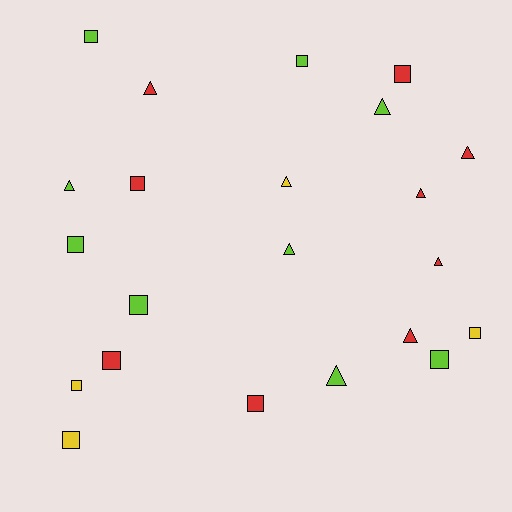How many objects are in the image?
There are 22 objects.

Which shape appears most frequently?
Square, with 12 objects.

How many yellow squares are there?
There are 3 yellow squares.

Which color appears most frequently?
Lime, with 9 objects.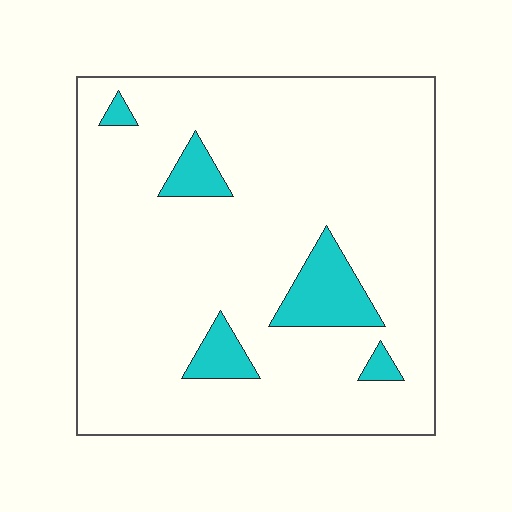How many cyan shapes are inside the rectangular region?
5.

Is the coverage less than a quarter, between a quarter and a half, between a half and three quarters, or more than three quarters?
Less than a quarter.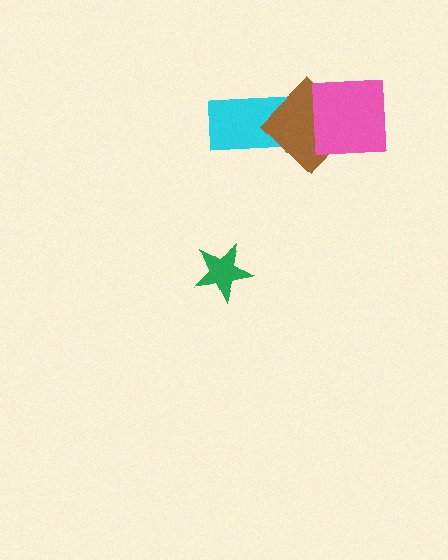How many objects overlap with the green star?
0 objects overlap with the green star.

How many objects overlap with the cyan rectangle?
1 object overlaps with the cyan rectangle.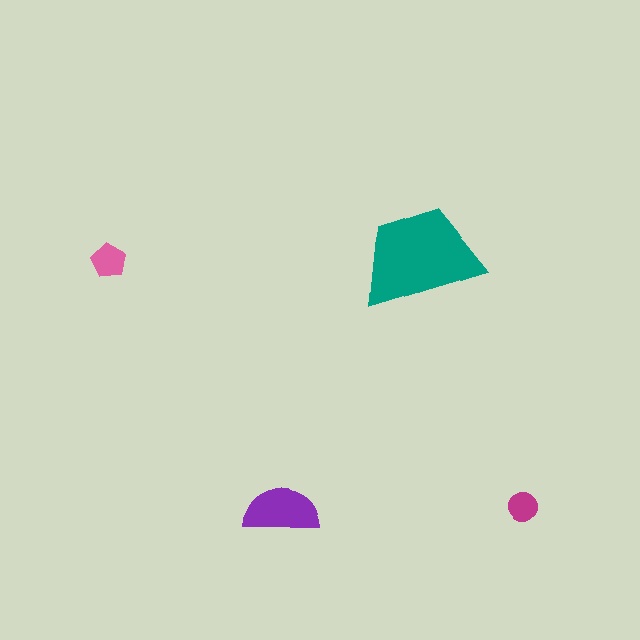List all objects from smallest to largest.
The magenta circle, the pink pentagon, the purple semicircle, the teal trapezoid.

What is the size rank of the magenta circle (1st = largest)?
4th.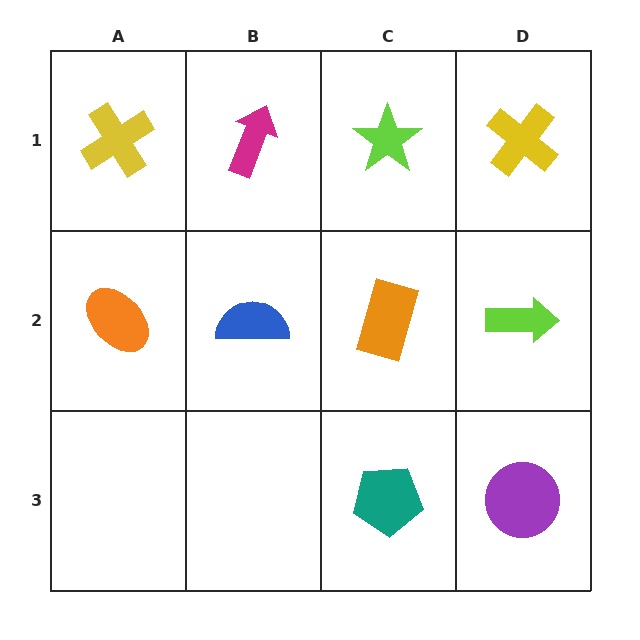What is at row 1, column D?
A yellow cross.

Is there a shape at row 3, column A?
No, that cell is empty.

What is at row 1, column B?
A magenta arrow.